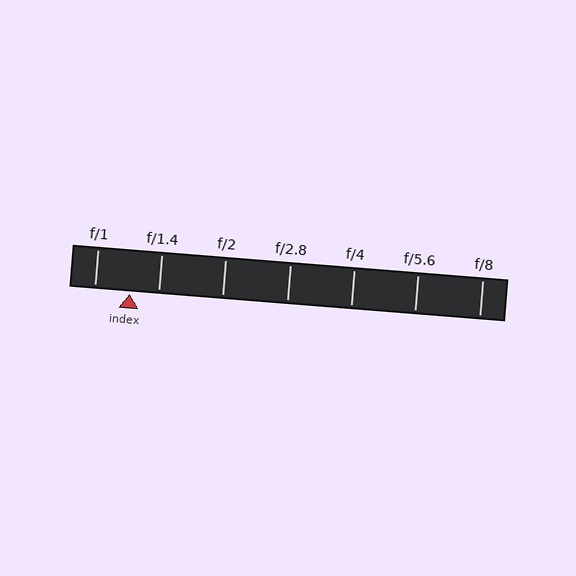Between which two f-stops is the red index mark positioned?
The index mark is between f/1 and f/1.4.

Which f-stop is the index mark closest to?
The index mark is closest to f/1.4.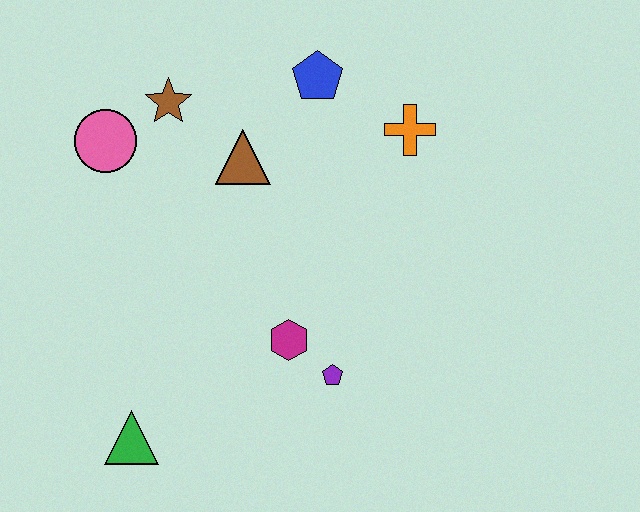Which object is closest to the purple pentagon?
The magenta hexagon is closest to the purple pentagon.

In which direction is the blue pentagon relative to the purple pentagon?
The blue pentagon is above the purple pentagon.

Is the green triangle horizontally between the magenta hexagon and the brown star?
No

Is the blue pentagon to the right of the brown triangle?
Yes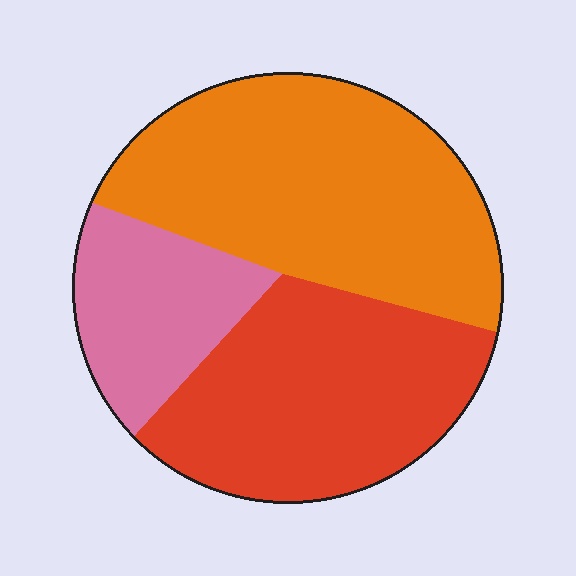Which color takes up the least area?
Pink, at roughly 20%.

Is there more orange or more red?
Orange.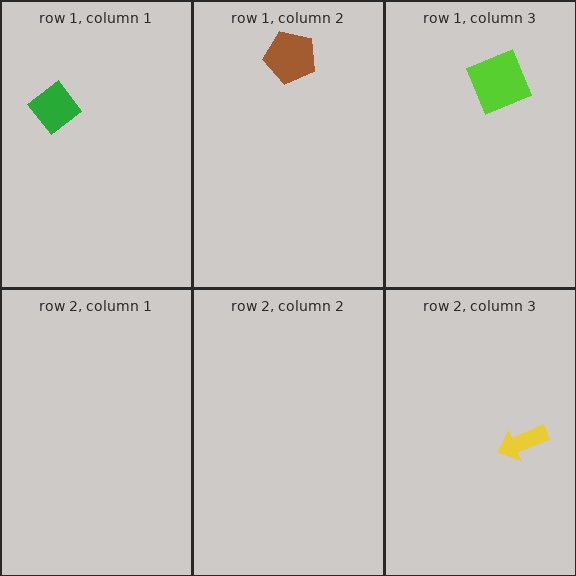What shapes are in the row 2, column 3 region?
The yellow arrow.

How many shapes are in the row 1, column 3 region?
1.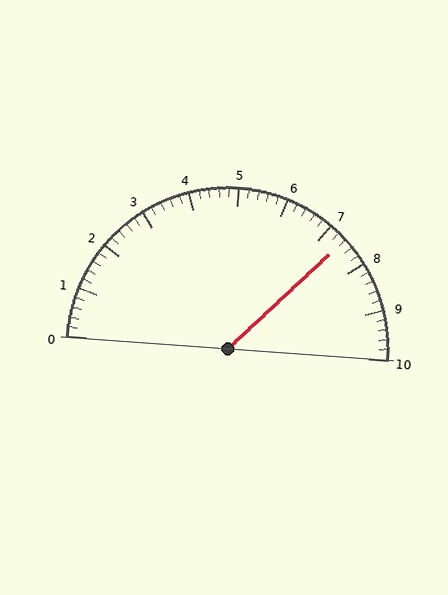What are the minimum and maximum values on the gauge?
The gauge ranges from 0 to 10.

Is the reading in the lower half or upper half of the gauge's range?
The reading is in the upper half of the range (0 to 10).